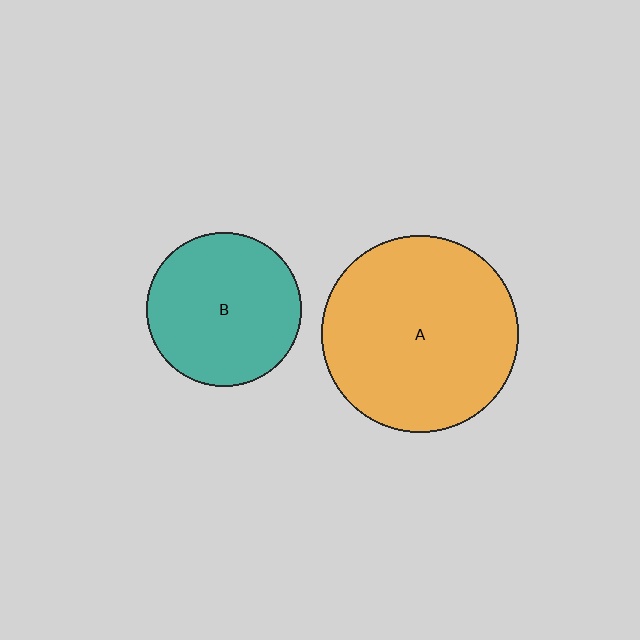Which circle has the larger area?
Circle A (orange).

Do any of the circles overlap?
No, none of the circles overlap.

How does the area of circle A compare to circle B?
Approximately 1.6 times.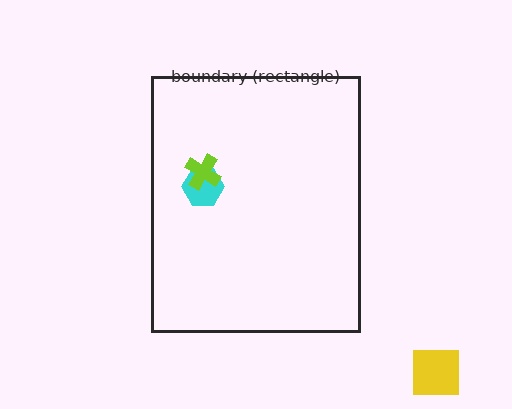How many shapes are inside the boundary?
2 inside, 1 outside.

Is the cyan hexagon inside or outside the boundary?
Inside.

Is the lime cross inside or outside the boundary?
Inside.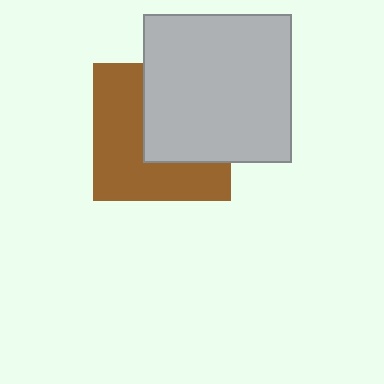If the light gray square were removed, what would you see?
You would see the complete brown square.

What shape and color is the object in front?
The object in front is a light gray square.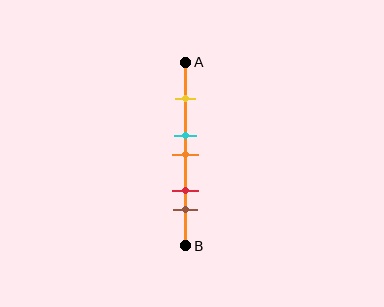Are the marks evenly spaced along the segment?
No, the marks are not evenly spaced.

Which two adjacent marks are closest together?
The cyan and orange marks are the closest adjacent pair.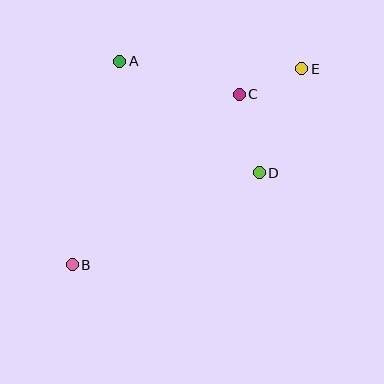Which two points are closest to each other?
Points C and E are closest to each other.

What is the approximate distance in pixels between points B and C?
The distance between B and C is approximately 238 pixels.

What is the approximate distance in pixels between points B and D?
The distance between B and D is approximately 208 pixels.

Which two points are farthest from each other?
Points B and E are farthest from each other.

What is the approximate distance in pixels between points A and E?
The distance between A and E is approximately 182 pixels.